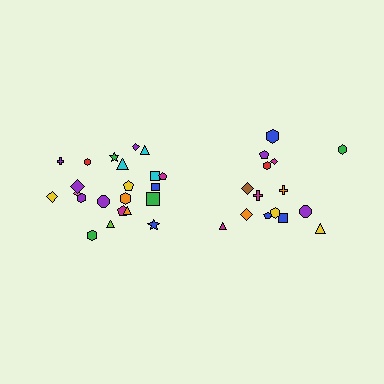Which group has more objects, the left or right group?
The left group.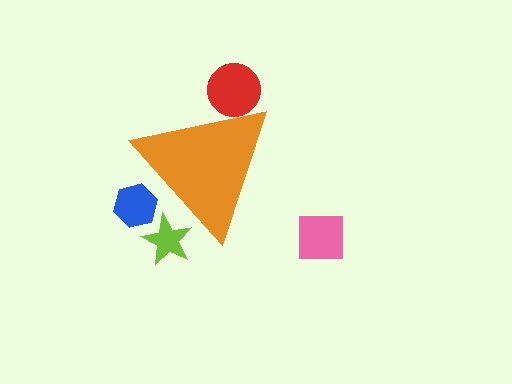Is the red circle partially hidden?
Yes, the red circle is partially hidden behind the orange triangle.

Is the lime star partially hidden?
Yes, the lime star is partially hidden behind the orange triangle.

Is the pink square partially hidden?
No, the pink square is fully visible.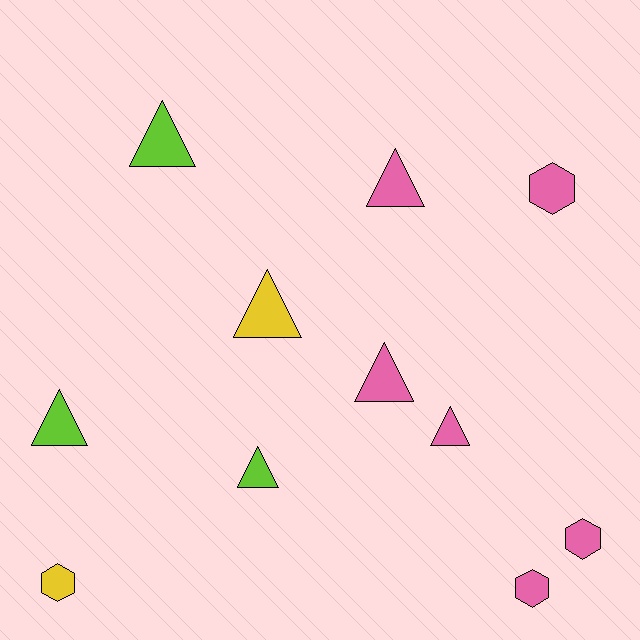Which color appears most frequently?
Pink, with 6 objects.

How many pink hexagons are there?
There are 3 pink hexagons.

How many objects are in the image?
There are 11 objects.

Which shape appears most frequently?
Triangle, with 7 objects.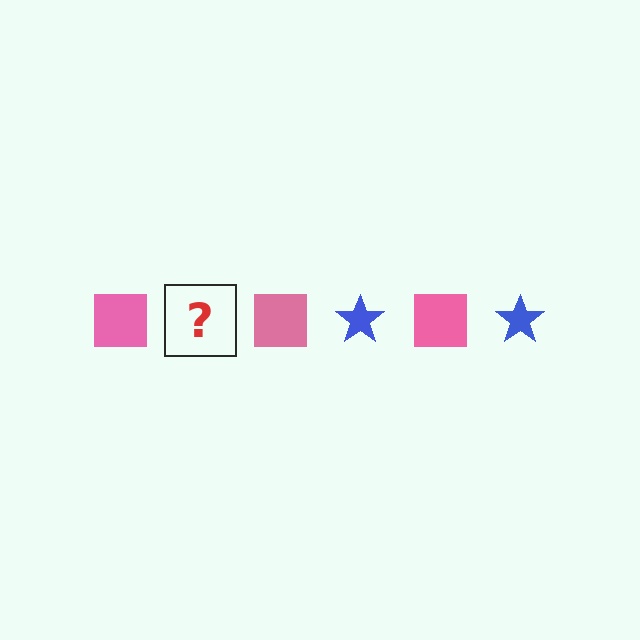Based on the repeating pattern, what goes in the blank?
The blank should be a blue star.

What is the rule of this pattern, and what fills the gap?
The rule is that the pattern alternates between pink square and blue star. The gap should be filled with a blue star.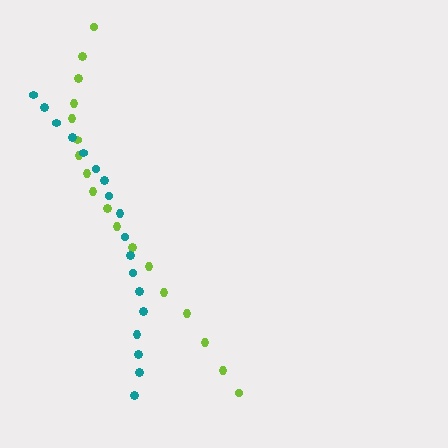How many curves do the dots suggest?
There are 2 distinct paths.